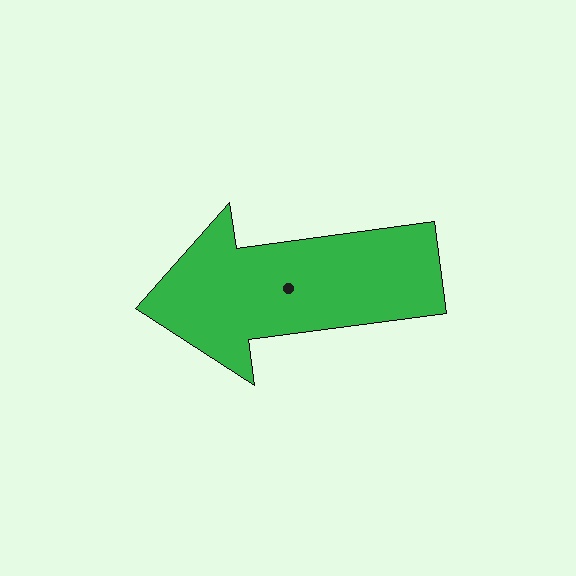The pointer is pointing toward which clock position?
Roughly 9 o'clock.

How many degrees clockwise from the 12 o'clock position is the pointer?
Approximately 262 degrees.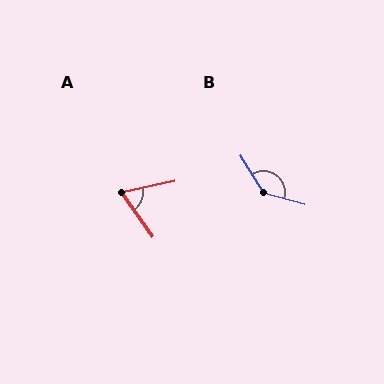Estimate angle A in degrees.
Approximately 67 degrees.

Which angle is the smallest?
A, at approximately 67 degrees.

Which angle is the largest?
B, at approximately 137 degrees.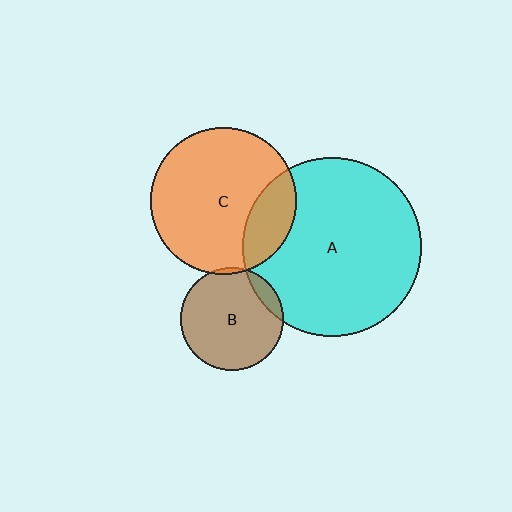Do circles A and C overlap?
Yes.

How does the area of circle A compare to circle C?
Approximately 1.5 times.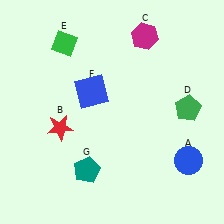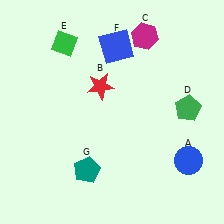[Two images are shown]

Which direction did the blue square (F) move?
The blue square (F) moved up.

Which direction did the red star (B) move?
The red star (B) moved up.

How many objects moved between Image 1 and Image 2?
2 objects moved between the two images.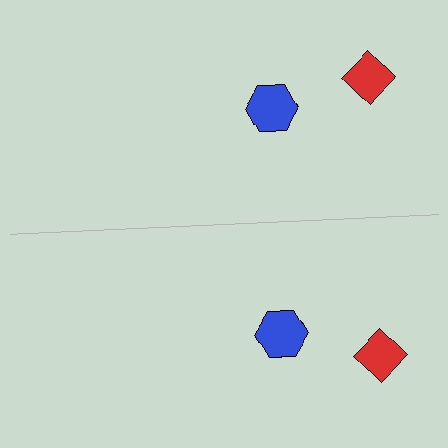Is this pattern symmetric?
Yes, this pattern has bilateral (reflection) symmetry.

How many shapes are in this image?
There are 4 shapes in this image.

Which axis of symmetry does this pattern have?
The pattern has a horizontal axis of symmetry running through the center of the image.